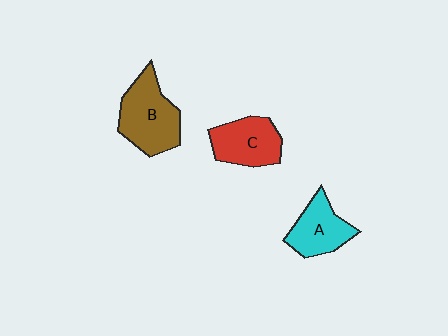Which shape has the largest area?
Shape B (brown).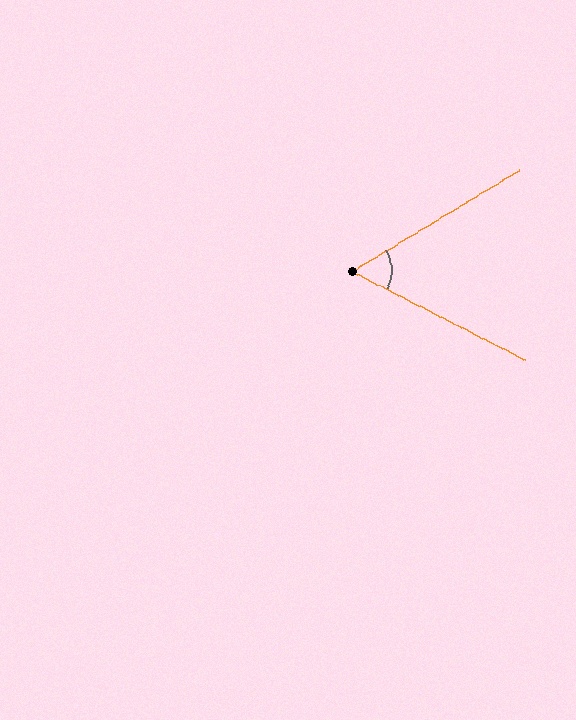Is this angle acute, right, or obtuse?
It is acute.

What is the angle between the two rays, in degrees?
Approximately 58 degrees.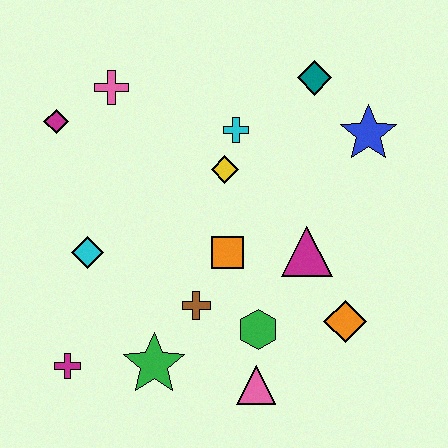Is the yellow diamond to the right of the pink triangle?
No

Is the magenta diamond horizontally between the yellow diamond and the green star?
No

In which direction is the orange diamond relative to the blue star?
The orange diamond is below the blue star.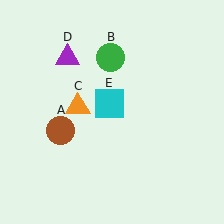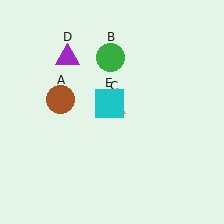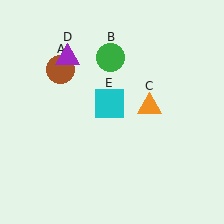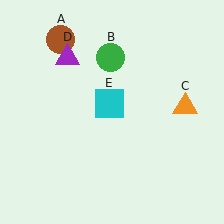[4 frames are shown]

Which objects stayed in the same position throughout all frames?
Green circle (object B) and purple triangle (object D) and cyan square (object E) remained stationary.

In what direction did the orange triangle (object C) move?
The orange triangle (object C) moved right.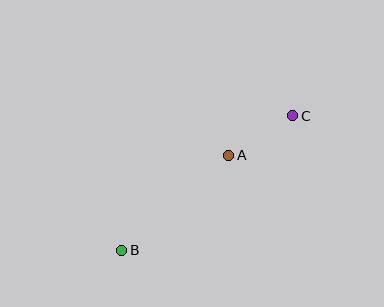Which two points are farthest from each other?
Points B and C are farthest from each other.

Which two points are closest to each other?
Points A and C are closest to each other.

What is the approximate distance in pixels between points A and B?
The distance between A and B is approximately 143 pixels.